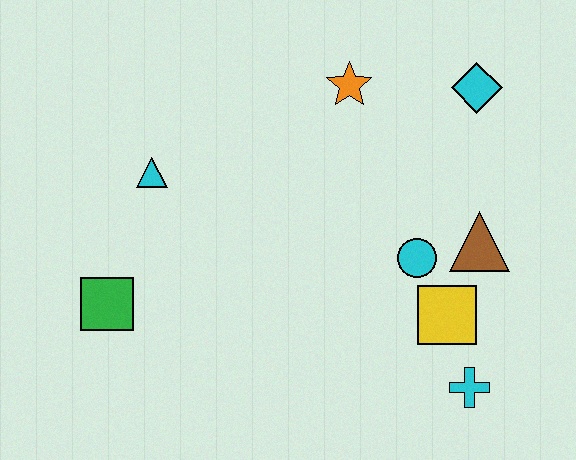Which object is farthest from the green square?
The cyan diamond is farthest from the green square.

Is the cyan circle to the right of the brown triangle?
No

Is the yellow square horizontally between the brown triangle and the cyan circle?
Yes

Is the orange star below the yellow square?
No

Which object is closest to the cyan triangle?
The green square is closest to the cyan triangle.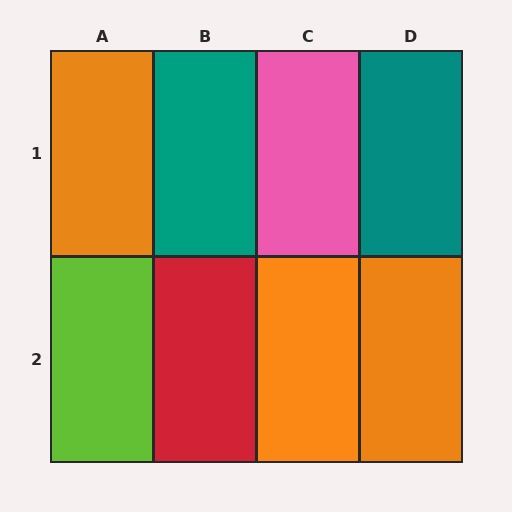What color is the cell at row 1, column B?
Teal.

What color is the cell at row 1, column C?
Pink.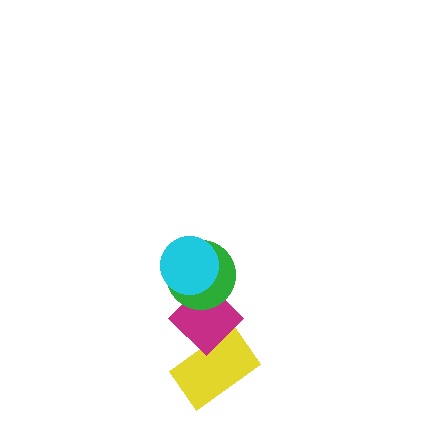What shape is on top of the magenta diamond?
The green circle is on top of the magenta diamond.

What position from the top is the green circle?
The green circle is 2nd from the top.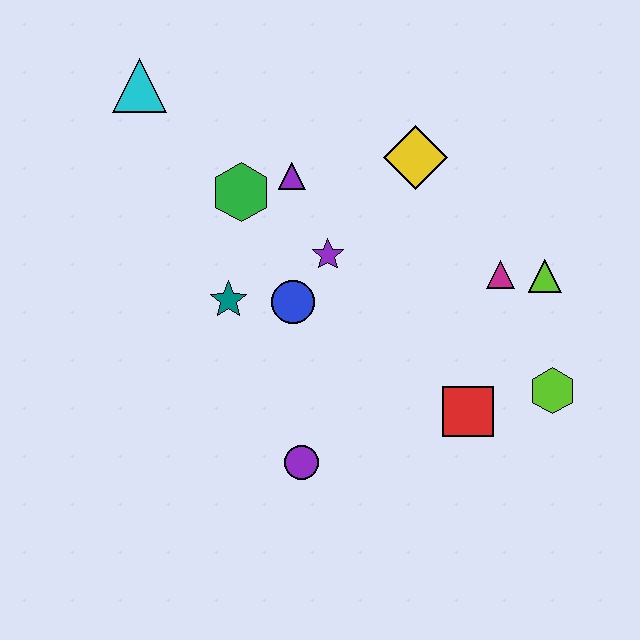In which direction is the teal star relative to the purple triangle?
The teal star is below the purple triangle.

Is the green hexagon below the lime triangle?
No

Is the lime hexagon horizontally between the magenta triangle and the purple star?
No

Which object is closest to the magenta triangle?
The lime triangle is closest to the magenta triangle.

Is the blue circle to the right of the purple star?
No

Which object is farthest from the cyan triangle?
The lime hexagon is farthest from the cyan triangle.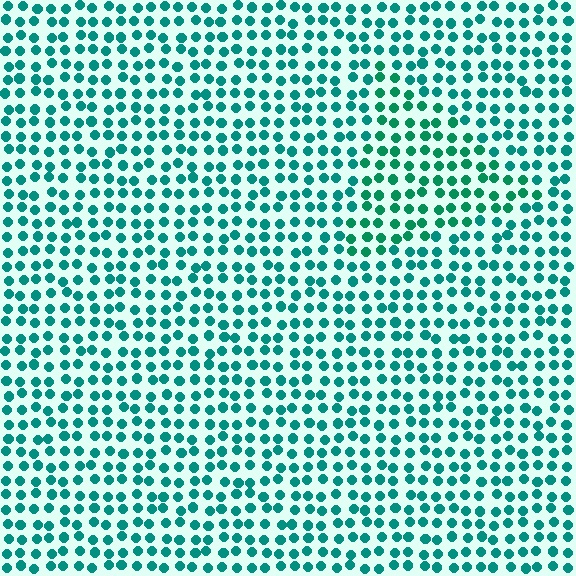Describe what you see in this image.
The image is filled with small teal elements in a uniform arrangement. A triangle-shaped region is visible where the elements are tinted to a slightly different hue, forming a subtle color boundary.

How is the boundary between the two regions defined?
The boundary is defined purely by a slight shift in hue (about 18 degrees). Spacing, size, and orientation are identical on both sides.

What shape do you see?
I see a triangle.